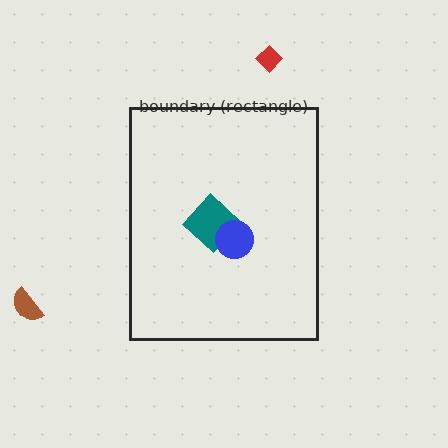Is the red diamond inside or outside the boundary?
Outside.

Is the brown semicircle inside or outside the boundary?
Outside.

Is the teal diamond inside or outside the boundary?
Inside.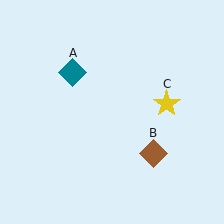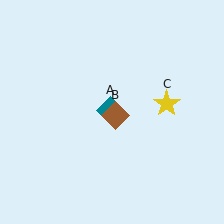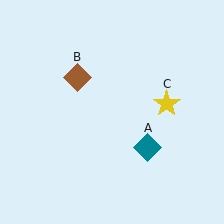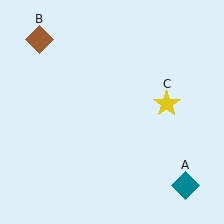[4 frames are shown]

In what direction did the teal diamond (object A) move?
The teal diamond (object A) moved down and to the right.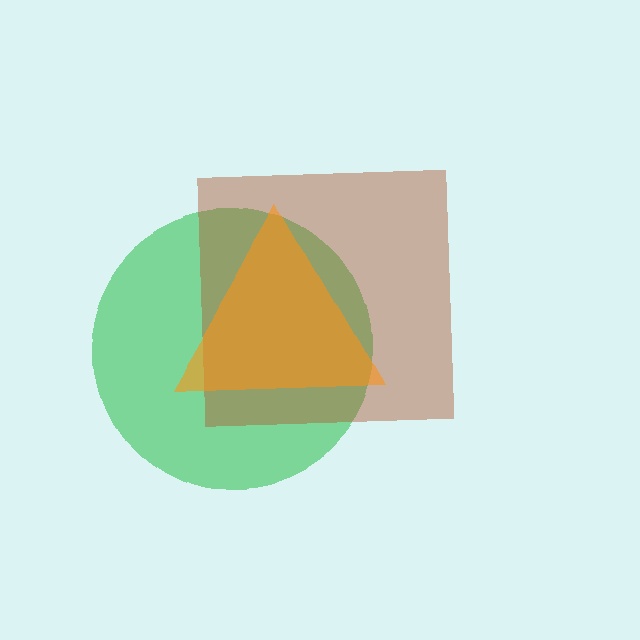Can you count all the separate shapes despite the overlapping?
Yes, there are 3 separate shapes.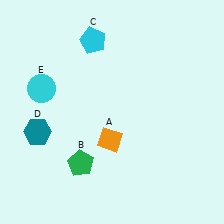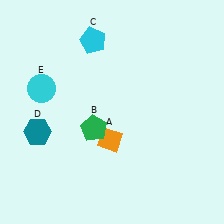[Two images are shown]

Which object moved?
The green pentagon (B) moved up.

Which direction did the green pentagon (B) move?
The green pentagon (B) moved up.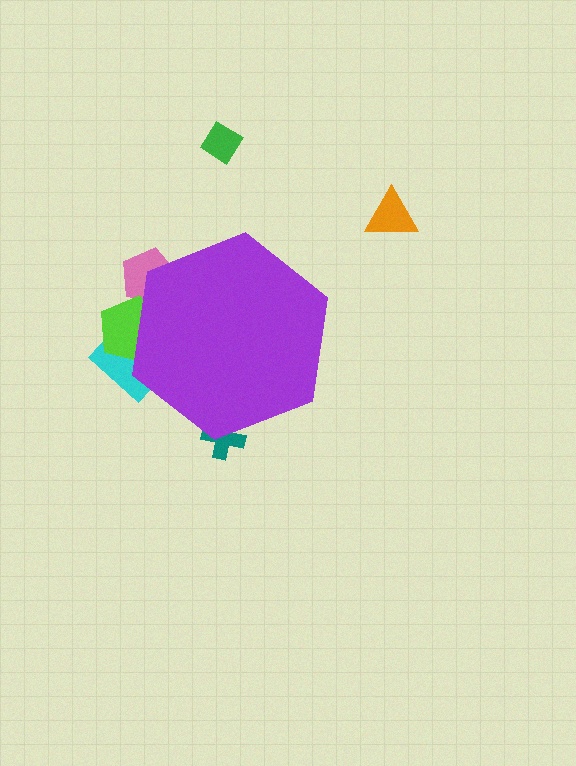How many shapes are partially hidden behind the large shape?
4 shapes are partially hidden.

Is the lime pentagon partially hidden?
Yes, the lime pentagon is partially hidden behind the purple hexagon.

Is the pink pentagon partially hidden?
Yes, the pink pentagon is partially hidden behind the purple hexagon.